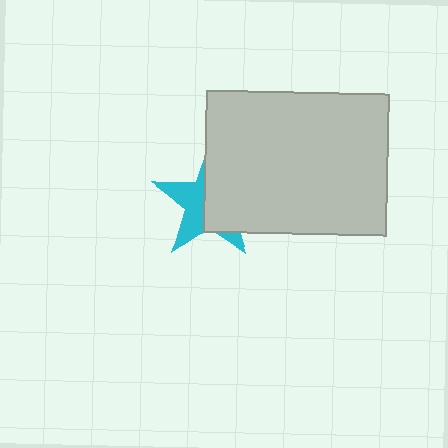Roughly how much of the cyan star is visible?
A small part of it is visible (roughly 44%).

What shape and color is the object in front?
The object in front is a light gray rectangle.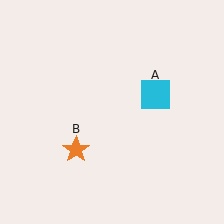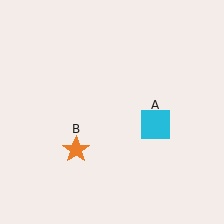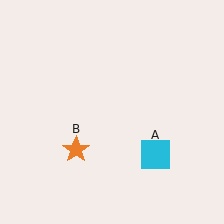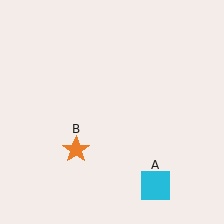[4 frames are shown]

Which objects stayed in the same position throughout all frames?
Orange star (object B) remained stationary.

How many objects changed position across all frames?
1 object changed position: cyan square (object A).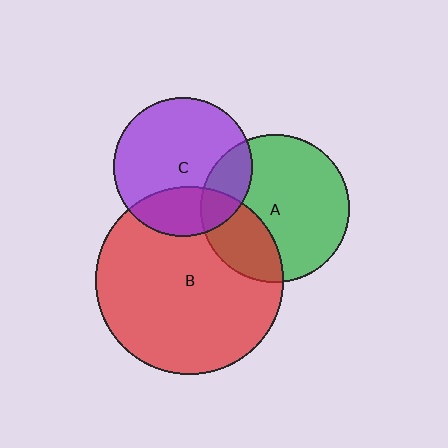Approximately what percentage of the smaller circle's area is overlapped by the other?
Approximately 30%.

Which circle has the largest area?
Circle B (red).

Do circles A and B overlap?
Yes.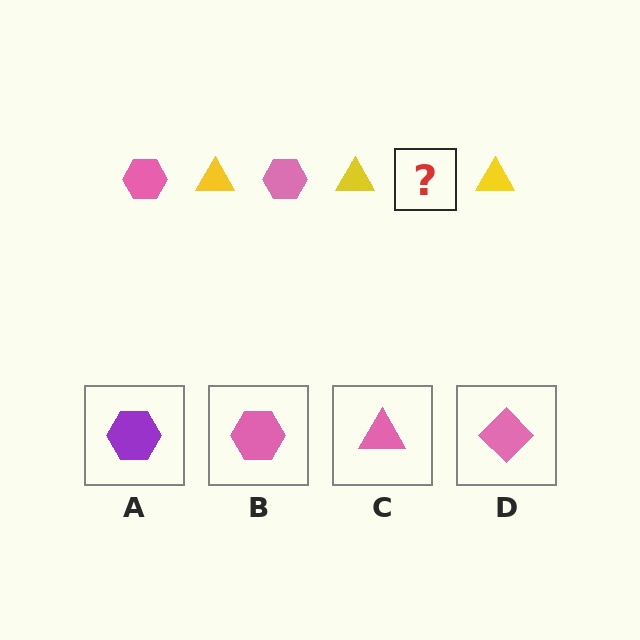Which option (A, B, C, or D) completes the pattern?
B.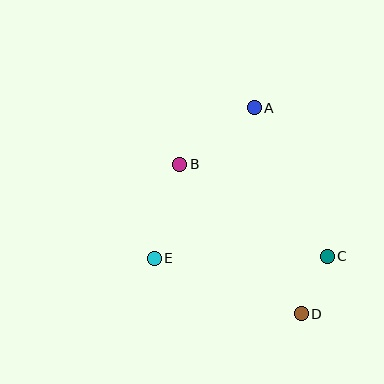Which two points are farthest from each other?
Points A and D are farthest from each other.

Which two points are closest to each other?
Points C and D are closest to each other.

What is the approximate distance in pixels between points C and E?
The distance between C and E is approximately 173 pixels.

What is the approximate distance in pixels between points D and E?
The distance between D and E is approximately 157 pixels.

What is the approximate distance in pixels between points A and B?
The distance between A and B is approximately 93 pixels.